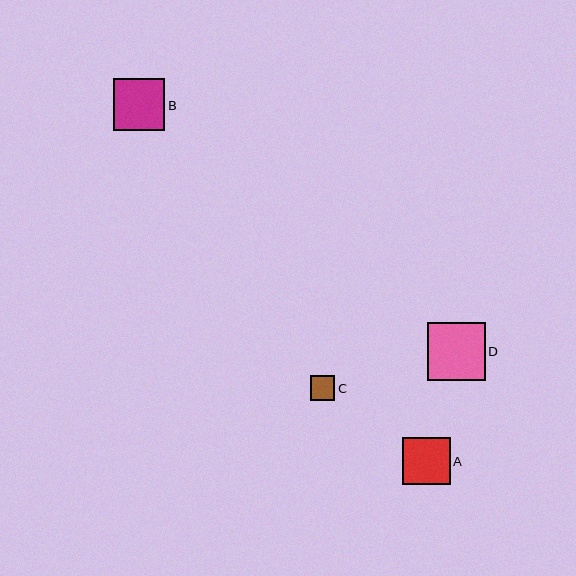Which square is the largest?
Square D is the largest with a size of approximately 58 pixels.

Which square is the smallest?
Square C is the smallest with a size of approximately 25 pixels.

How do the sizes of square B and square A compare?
Square B and square A are approximately the same size.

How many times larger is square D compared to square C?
Square D is approximately 2.4 times the size of square C.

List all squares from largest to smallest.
From largest to smallest: D, B, A, C.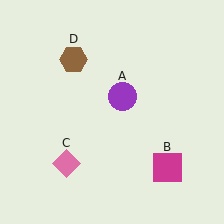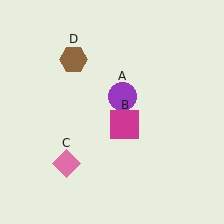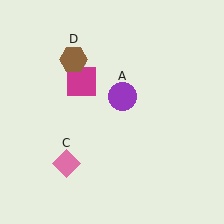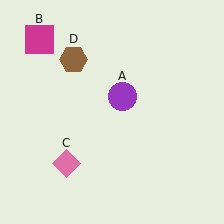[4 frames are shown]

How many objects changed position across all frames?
1 object changed position: magenta square (object B).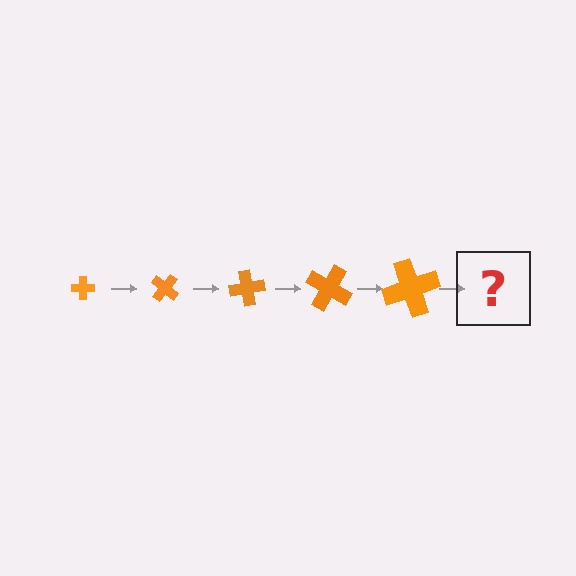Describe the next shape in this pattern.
It should be a cross, larger than the previous one and rotated 200 degrees from the start.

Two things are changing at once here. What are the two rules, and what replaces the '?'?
The two rules are that the cross grows larger each step and it rotates 40 degrees each step. The '?' should be a cross, larger than the previous one and rotated 200 degrees from the start.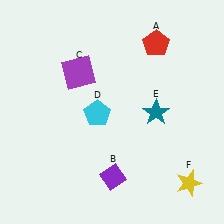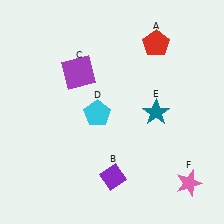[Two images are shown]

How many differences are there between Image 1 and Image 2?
There is 1 difference between the two images.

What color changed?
The star (F) changed from yellow in Image 1 to pink in Image 2.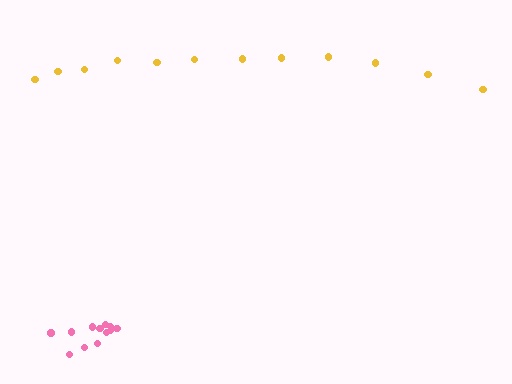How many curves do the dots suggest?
There are 2 distinct paths.